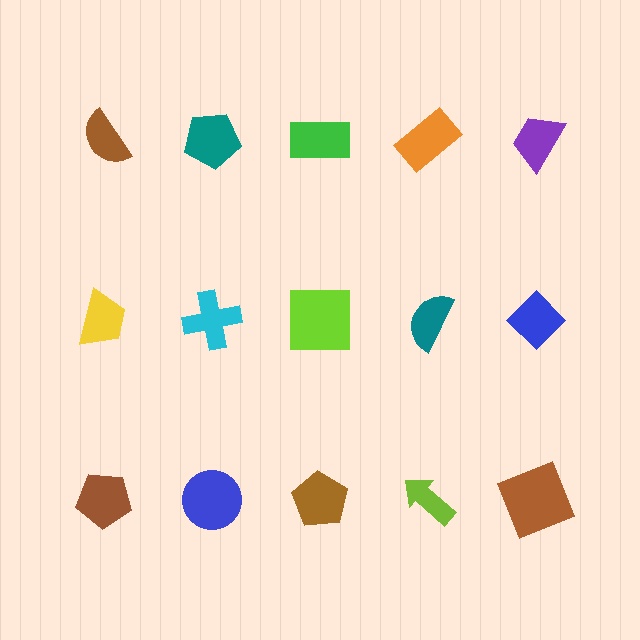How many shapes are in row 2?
5 shapes.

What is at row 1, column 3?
A green rectangle.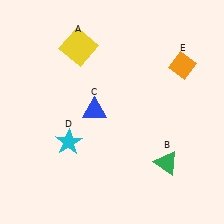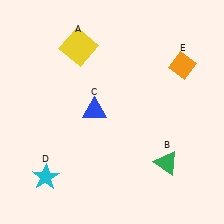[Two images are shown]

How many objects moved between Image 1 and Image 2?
1 object moved between the two images.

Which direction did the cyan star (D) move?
The cyan star (D) moved down.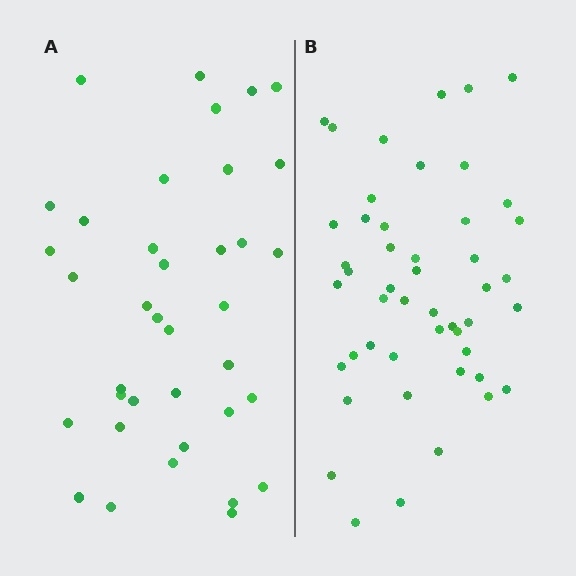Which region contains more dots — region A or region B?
Region B (the right region) has more dots.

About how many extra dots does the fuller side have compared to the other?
Region B has roughly 12 or so more dots than region A.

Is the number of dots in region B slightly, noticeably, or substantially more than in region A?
Region B has noticeably more, but not dramatically so. The ratio is roughly 1.3 to 1.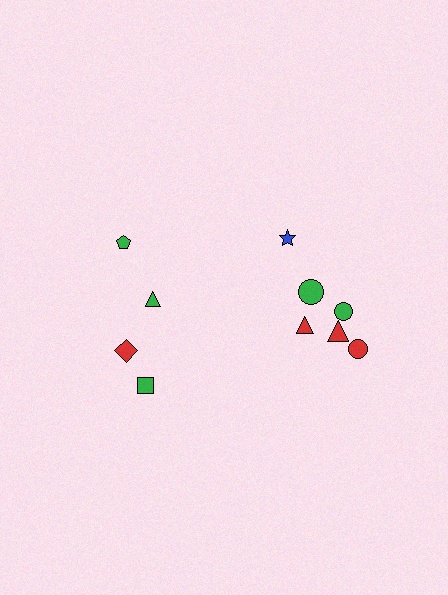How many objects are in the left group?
There are 4 objects.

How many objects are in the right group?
There are 6 objects.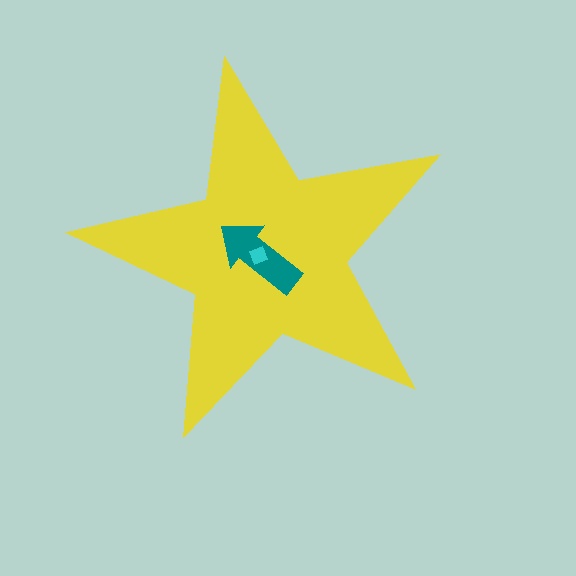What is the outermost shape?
The yellow star.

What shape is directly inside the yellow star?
The teal arrow.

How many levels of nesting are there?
3.